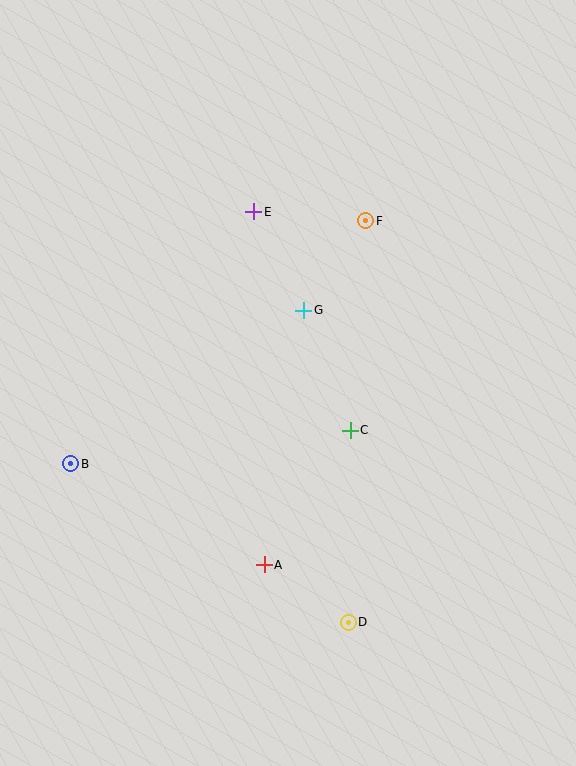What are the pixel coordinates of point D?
Point D is at (348, 622).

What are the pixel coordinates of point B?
Point B is at (71, 464).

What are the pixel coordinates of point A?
Point A is at (264, 565).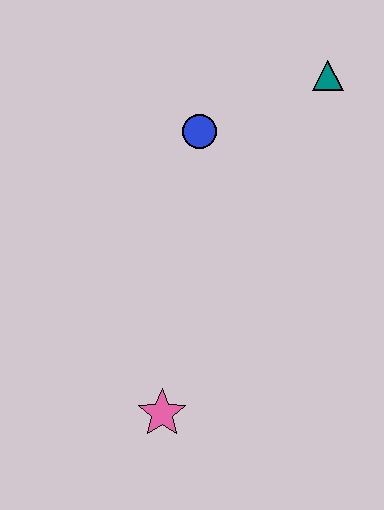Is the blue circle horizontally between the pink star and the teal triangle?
Yes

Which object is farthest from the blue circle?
The pink star is farthest from the blue circle.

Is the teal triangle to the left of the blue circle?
No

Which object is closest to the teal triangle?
The blue circle is closest to the teal triangle.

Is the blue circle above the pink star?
Yes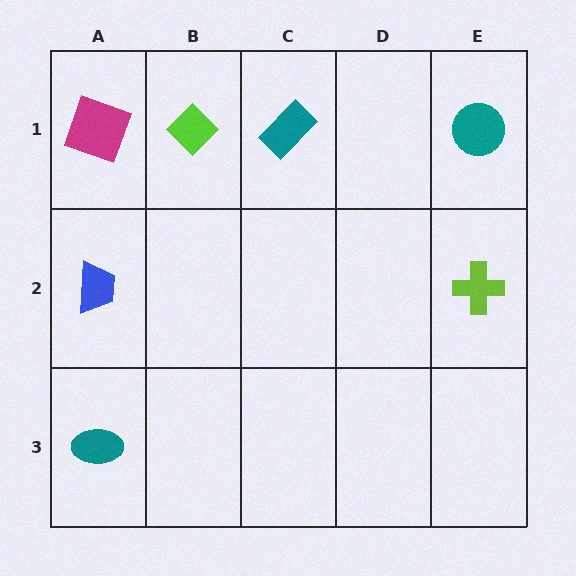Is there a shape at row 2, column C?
No, that cell is empty.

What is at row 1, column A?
A magenta square.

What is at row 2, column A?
A blue trapezoid.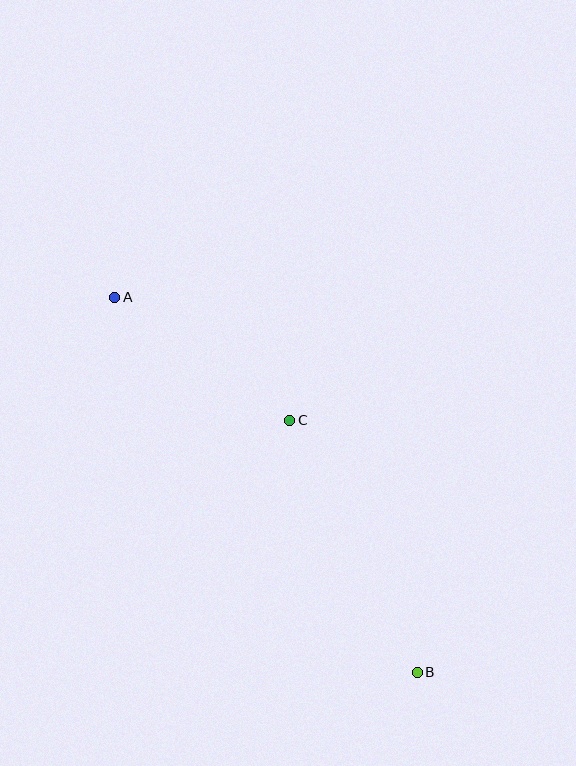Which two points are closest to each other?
Points A and C are closest to each other.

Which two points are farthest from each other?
Points A and B are farthest from each other.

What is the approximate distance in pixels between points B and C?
The distance between B and C is approximately 282 pixels.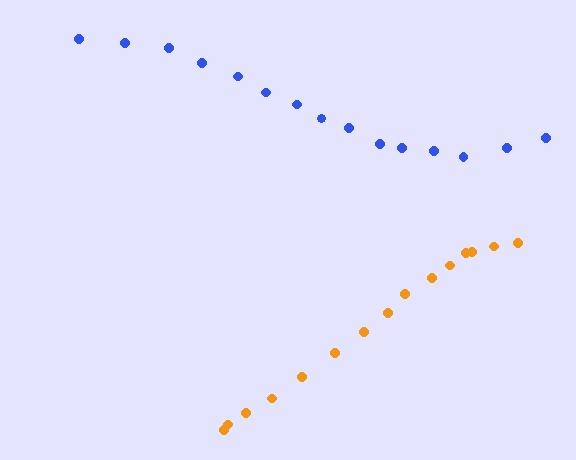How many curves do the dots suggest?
There are 2 distinct paths.